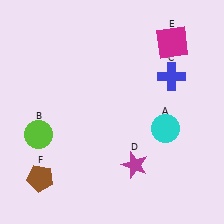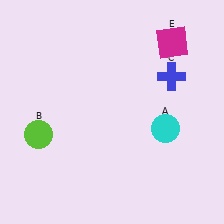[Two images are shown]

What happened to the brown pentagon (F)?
The brown pentagon (F) was removed in Image 2. It was in the bottom-left area of Image 1.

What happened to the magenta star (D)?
The magenta star (D) was removed in Image 2. It was in the bottom-right area of Image 1.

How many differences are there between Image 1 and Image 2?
There are 2 differences between the two images.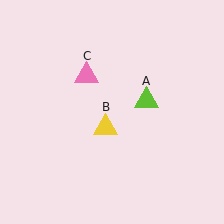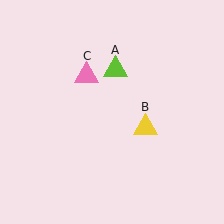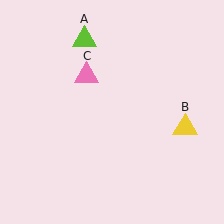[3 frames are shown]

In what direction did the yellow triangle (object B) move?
The yellow triangle (object B) moved right.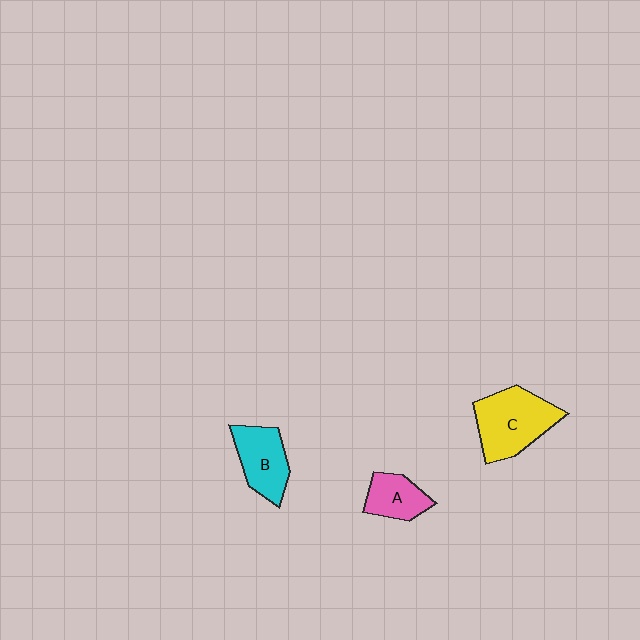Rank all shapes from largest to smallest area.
From largest to smallest: C (yellow), B (cyan), A (pink).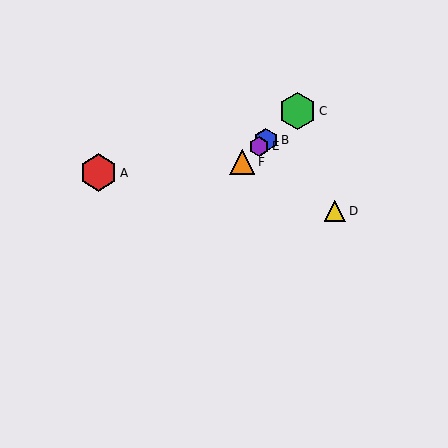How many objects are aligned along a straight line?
4 objects (B, C, E, F) are aligned along a straight line.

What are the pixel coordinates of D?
Object D is at (335, 211).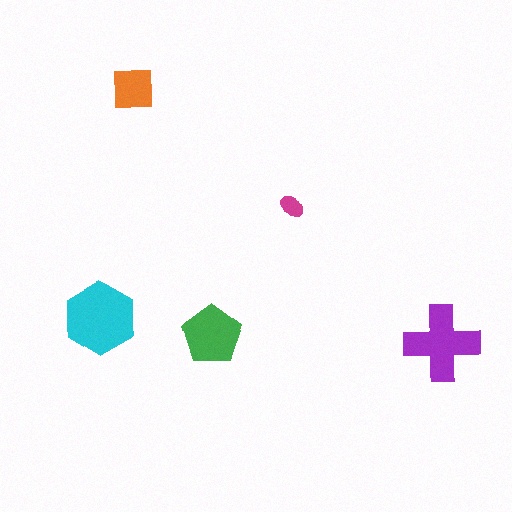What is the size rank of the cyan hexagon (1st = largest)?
1st.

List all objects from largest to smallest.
The cyan hexagon, the purple cross, the green pentagon, the orange square, the magenta ellipse.